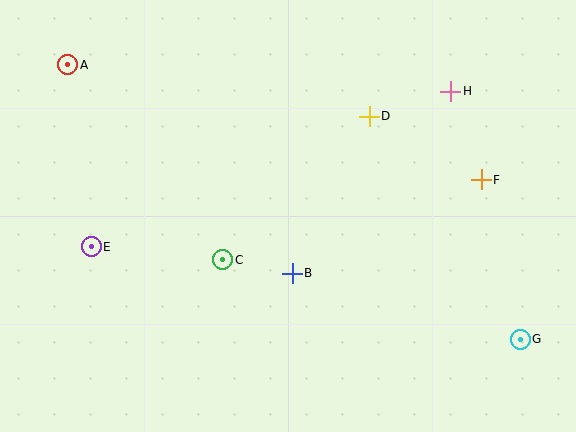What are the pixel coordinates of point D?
Point D is at (369, 116).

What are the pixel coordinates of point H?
Point H is at (451, 91).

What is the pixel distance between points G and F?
The distance between G and F is 164 pixels.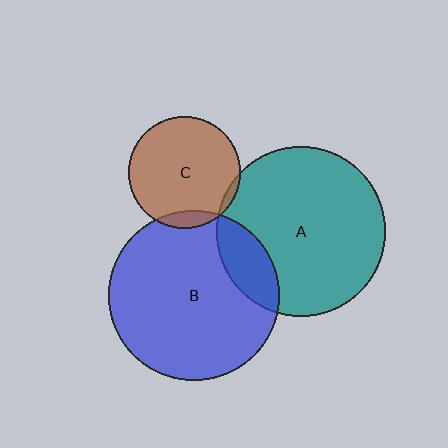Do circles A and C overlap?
Yes.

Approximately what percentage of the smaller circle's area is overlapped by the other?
Approximately 5%.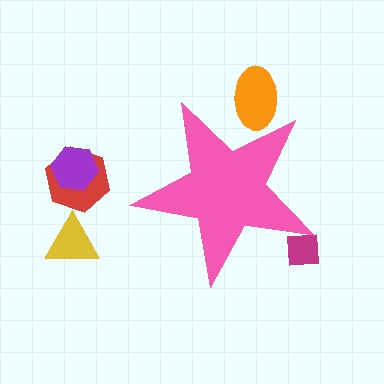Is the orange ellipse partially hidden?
Yes, the orange ellipse is partially hidden behind the pink star.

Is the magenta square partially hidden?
Yes, the magenta square is partially hidden behind the pink star.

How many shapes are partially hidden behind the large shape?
2 shapes are partially hidden.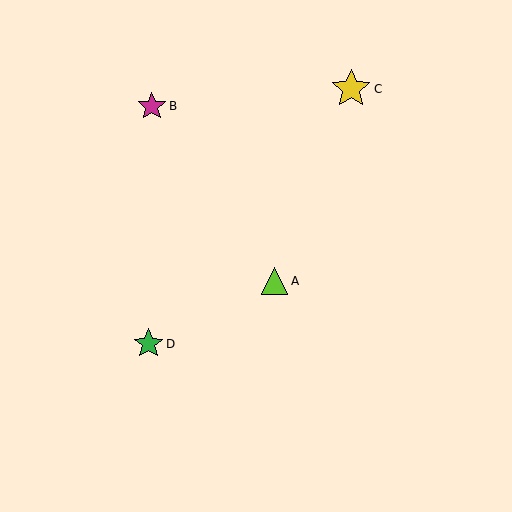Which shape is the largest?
The yellow star (labeled C) is the largest.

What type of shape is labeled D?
Shape D is a green star.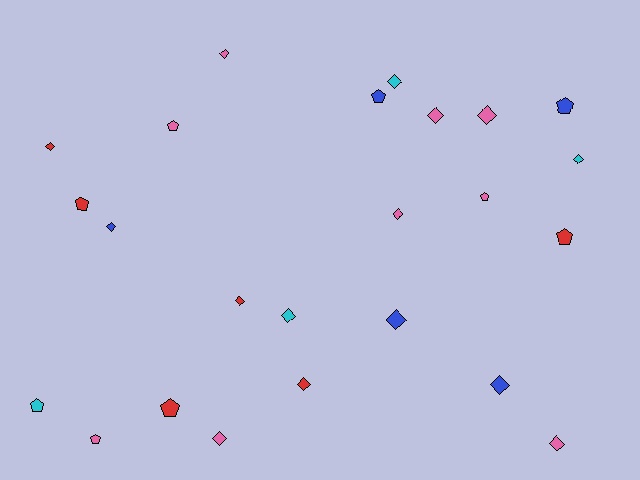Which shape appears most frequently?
Diamond, with 15 objects.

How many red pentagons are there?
There are 3 red pentagons.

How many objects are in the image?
There are 24 objects.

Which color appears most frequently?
Pink, with 9 objects.